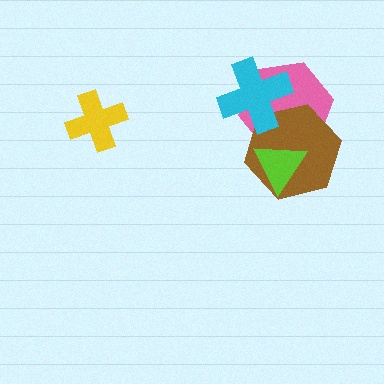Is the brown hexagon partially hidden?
Yes, it is partially covered by another shape.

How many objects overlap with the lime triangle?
2 objects overlap with the lime triangle.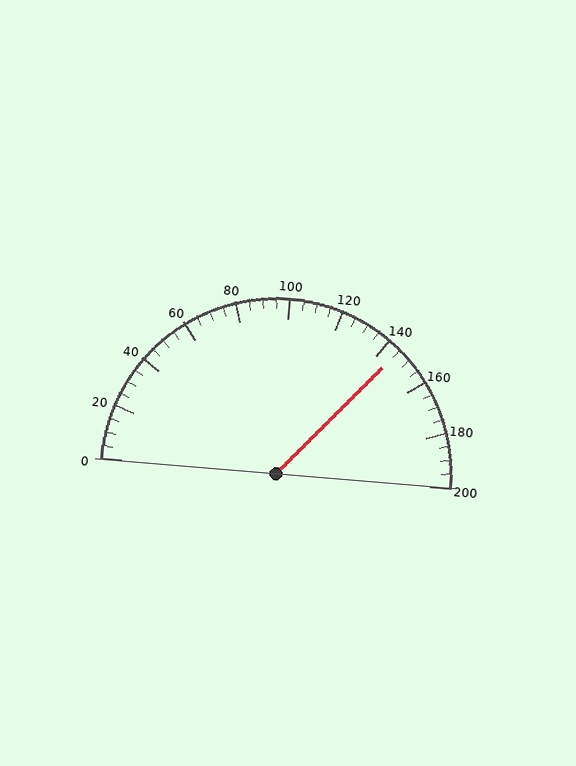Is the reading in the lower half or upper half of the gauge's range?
The reading is in the upper half of the range (0 to 200).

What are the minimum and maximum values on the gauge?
The gauge ranges from 0 to 200.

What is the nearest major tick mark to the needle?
The nearest major tick mark is 140.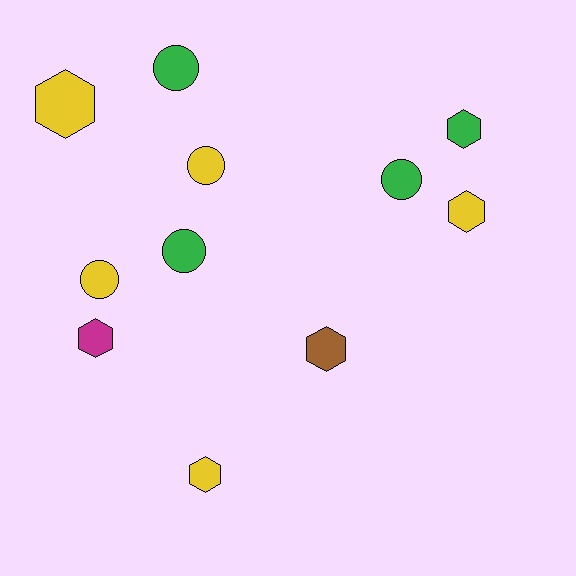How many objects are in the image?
There are 11 objects.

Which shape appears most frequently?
Hexagon, with 6 objects.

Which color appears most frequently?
Yellow, with 5 objects.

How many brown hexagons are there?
There is 1 brown hexagon.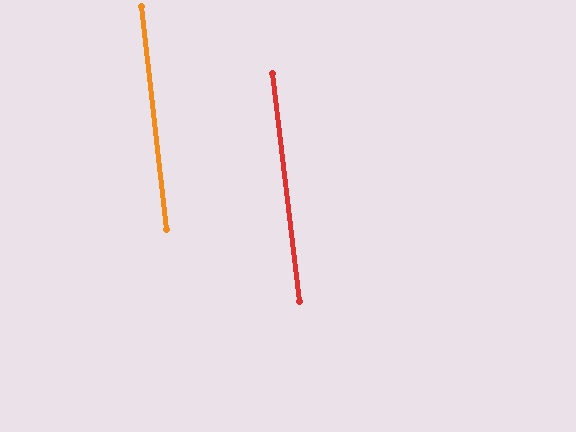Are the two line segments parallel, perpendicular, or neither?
Parallel — their directions differ by only 0.3°.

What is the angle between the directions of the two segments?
Approximately 0 degrees.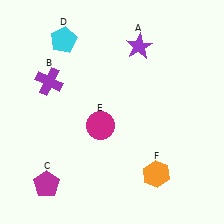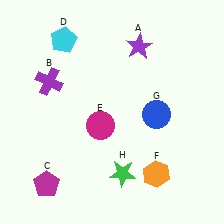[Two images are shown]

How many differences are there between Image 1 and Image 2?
There are 2 differences between the two images.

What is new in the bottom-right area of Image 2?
A blue circle (G) was added in the bottom-right area of Image 2.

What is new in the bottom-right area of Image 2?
A green star (H) was added in the bottom-right area of Image 2.